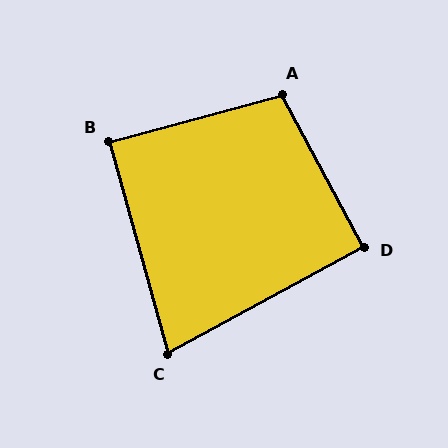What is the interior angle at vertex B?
Approximately 89 degrees (approximately right).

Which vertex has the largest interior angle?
A, at approximately 103 degrees.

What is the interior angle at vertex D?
Approximately 91 degrees (approximately right).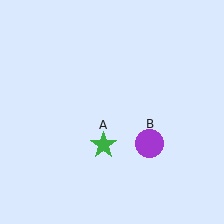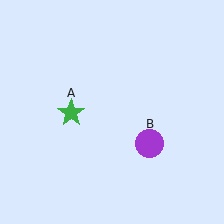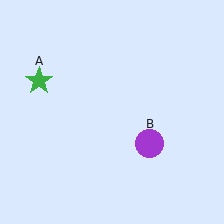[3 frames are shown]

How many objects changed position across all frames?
1 object changed position: green star (object A).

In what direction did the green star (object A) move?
The green star (object A) moved up and to the left.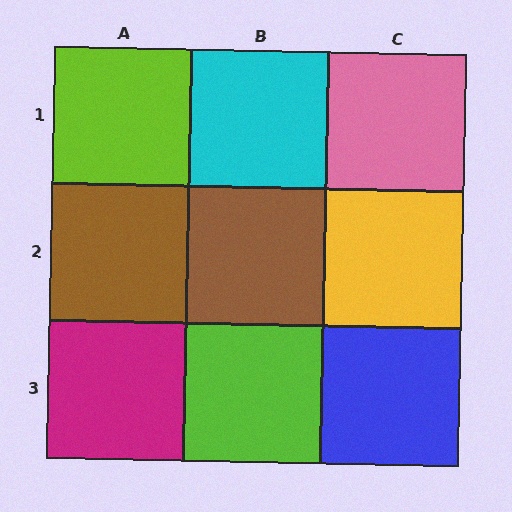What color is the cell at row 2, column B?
Brown.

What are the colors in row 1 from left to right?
Lime, cyan, pink.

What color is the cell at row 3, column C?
Blue.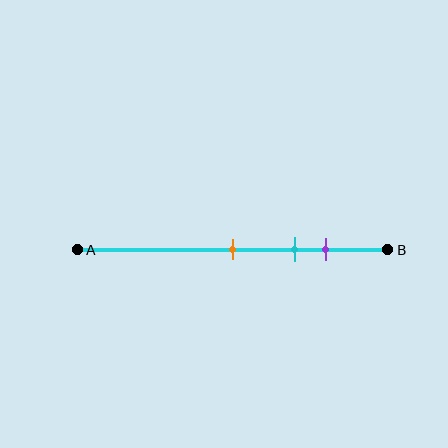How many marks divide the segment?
There are 3 marks dividing the segment.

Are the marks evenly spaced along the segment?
Yes, the marks are approximately evenly spaced.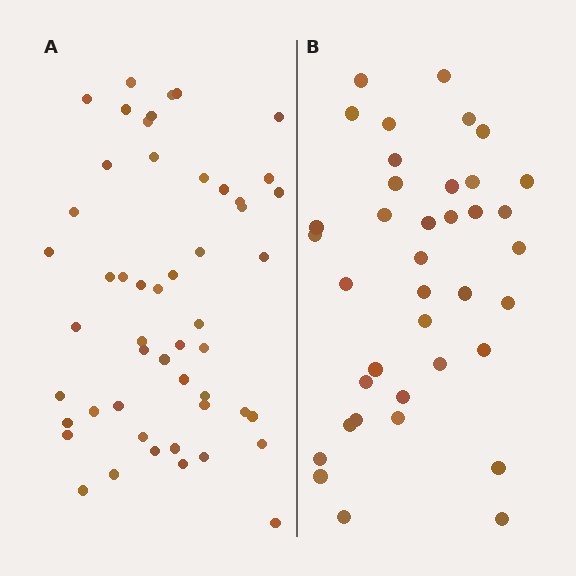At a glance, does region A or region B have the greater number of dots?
Region A (the left region) has more dots.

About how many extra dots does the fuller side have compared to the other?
Region A has approximately 15 more dots than region B.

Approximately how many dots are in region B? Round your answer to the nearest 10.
About 40 dots. (The exact count is 38, which rounds to 40.)